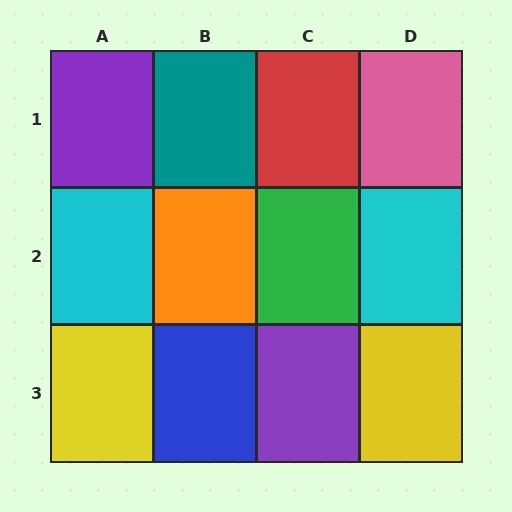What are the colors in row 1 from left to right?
Purple, teal, red, pink.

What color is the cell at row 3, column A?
Yellow.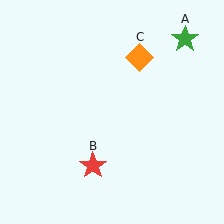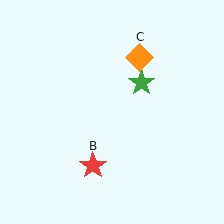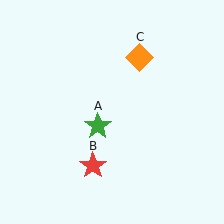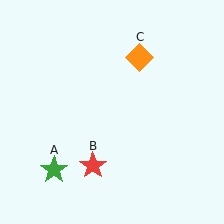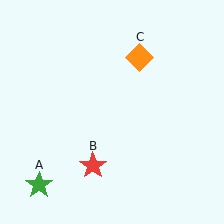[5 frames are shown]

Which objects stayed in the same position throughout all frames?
Red star (object B) and orange diamond (object C) remained stationary.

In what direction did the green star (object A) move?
The green star (object A) moved down and to the left.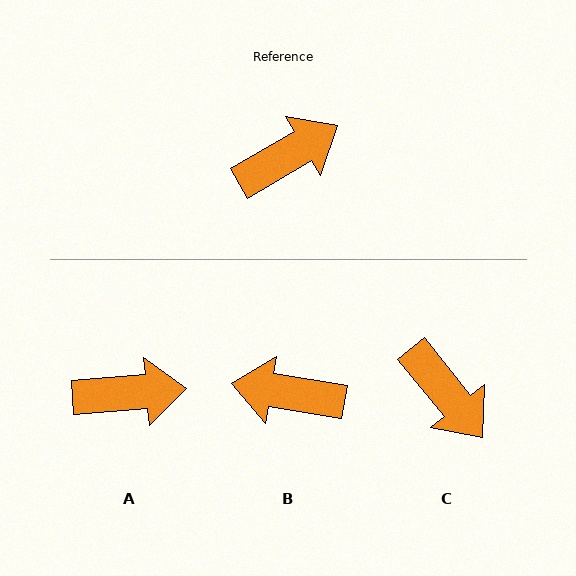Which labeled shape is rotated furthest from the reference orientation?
B, about 140 degrees away.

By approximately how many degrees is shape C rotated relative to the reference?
Approximately 81 degrees clockwise.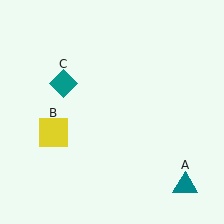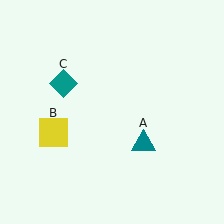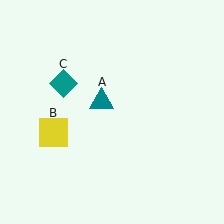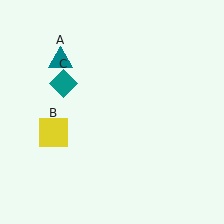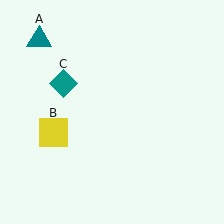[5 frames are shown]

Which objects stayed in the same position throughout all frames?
Yellow square (object B) and teal diamond (object C) remained stationary.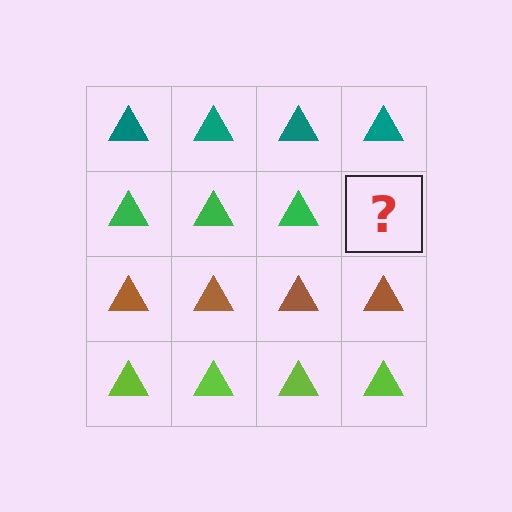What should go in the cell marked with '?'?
The missing cell should contain a green triangle.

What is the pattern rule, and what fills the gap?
The rule is that each row has a consistent color. The gap should be filled with a green triangle.